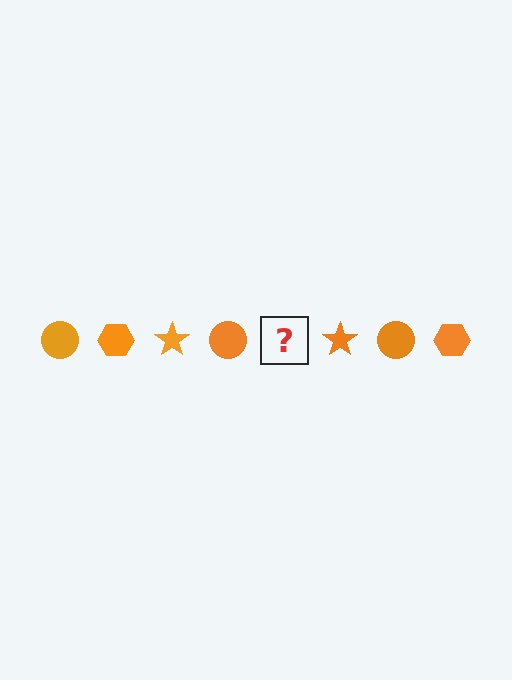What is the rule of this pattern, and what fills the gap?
The rule is that the pattern cycles through circle, hexagon, star shapes in orange. The gap should be filled with an orange hexagon.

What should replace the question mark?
The question mark should be replaced with an orange hexagon.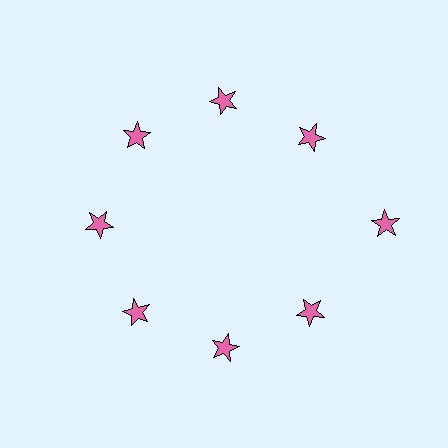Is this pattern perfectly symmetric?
No. The 8 pink stars are arranged in a ring, but one element near the 3 o'clock position is pushed outward from the center, breaking the 8-fold rotational symmetry.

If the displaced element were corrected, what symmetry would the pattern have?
It would have 8-fold rotational symmetry — the pattern would map onto itself every 45 degrees.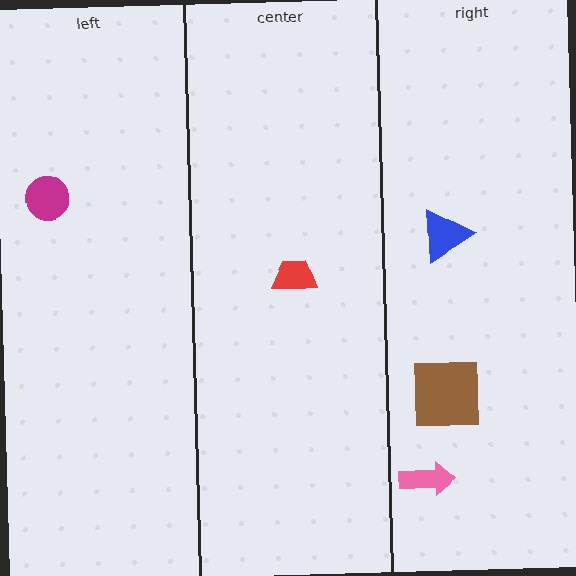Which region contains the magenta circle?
The left region.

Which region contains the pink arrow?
The right region.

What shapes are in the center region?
The red trapezoid.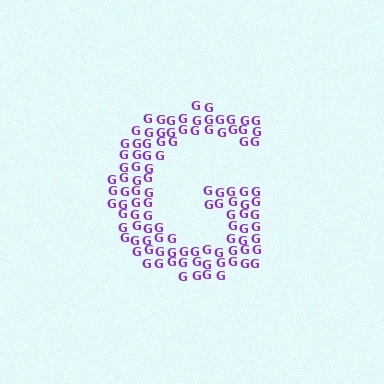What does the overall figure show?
The overall figure shows the letter G.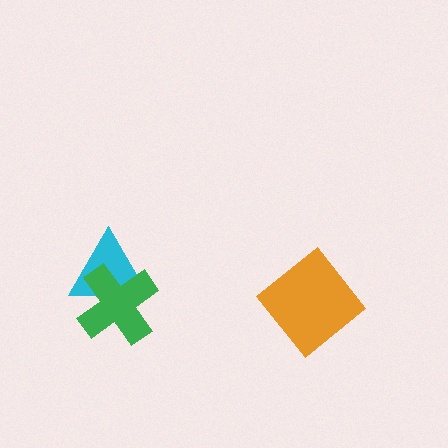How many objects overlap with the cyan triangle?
1 object overlaps with the cyan triangle.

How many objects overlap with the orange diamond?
0 objects overlap with the orange diamond.